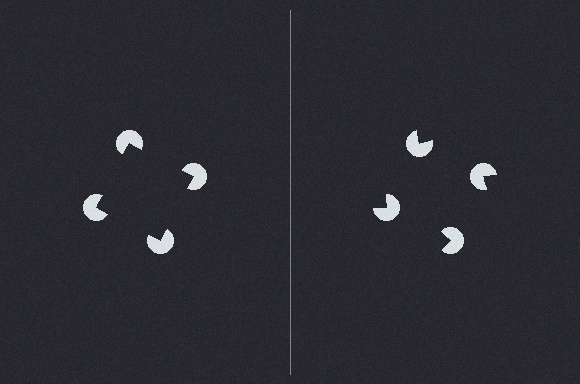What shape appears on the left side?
An illusory square.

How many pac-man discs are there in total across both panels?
8 — 4 on each side.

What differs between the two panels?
The pac-man discs are positioned identically on both sides; only the wedge orientations differ. On the left they align to a square; on the right they are misaligned.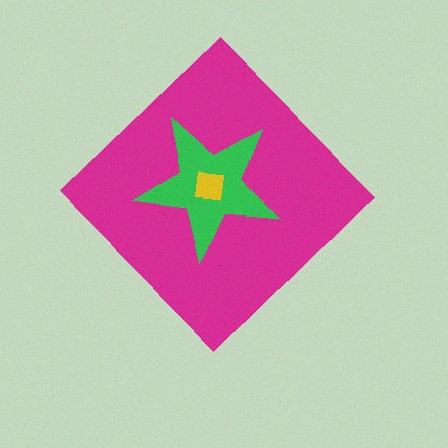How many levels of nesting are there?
3.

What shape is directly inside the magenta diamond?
The green star.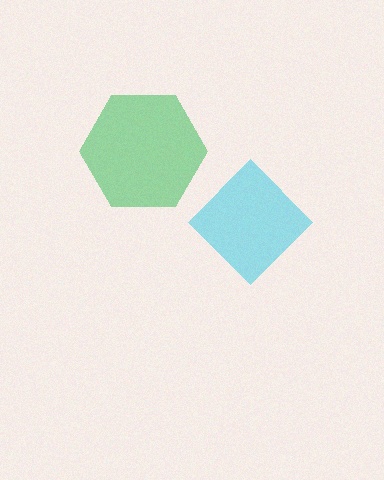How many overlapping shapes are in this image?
There are 2 overlapping shapes in the image.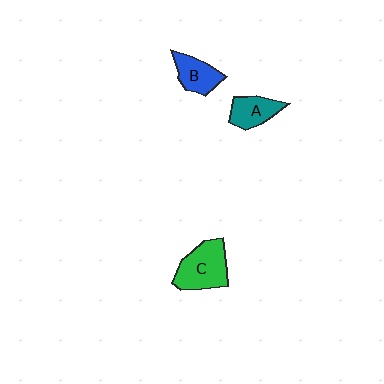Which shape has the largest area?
Shape C (green).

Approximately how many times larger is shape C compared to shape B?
Approximately 1.5 times.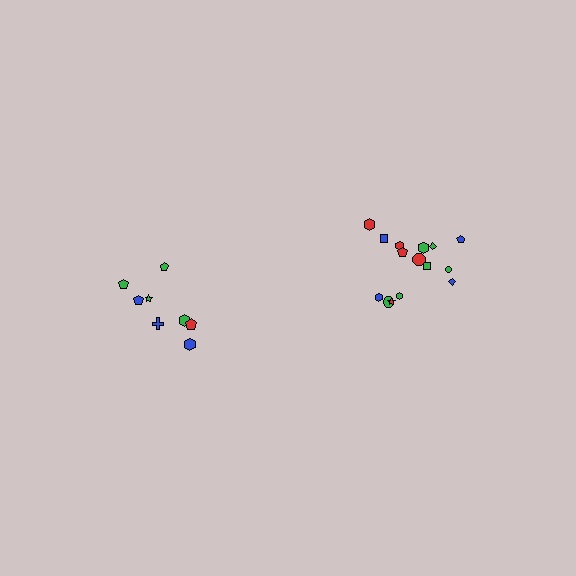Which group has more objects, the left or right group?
The right group.